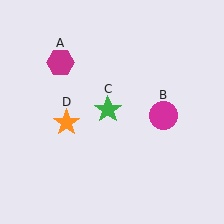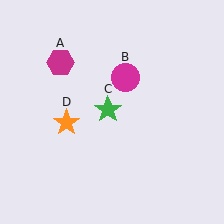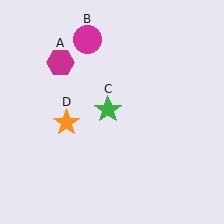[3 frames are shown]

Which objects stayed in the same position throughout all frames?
Magenta hexagon (object A) and green star (object C) and orange star (object D) remained stationary.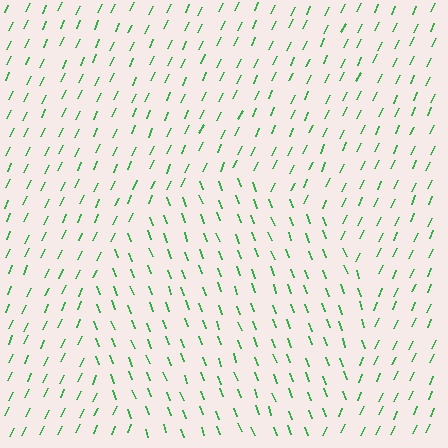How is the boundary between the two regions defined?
The boundary is defined purely by a change in line orientation (approximately 45 degrees difference). All lines are the same color and thickness.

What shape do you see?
I see a circle.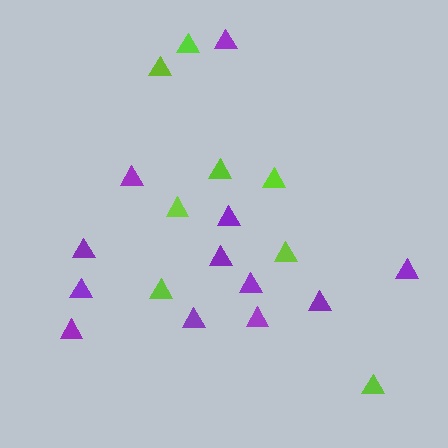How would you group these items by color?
There are 2 groups: one group of purple triangles (12) and one group of lime triangles (8).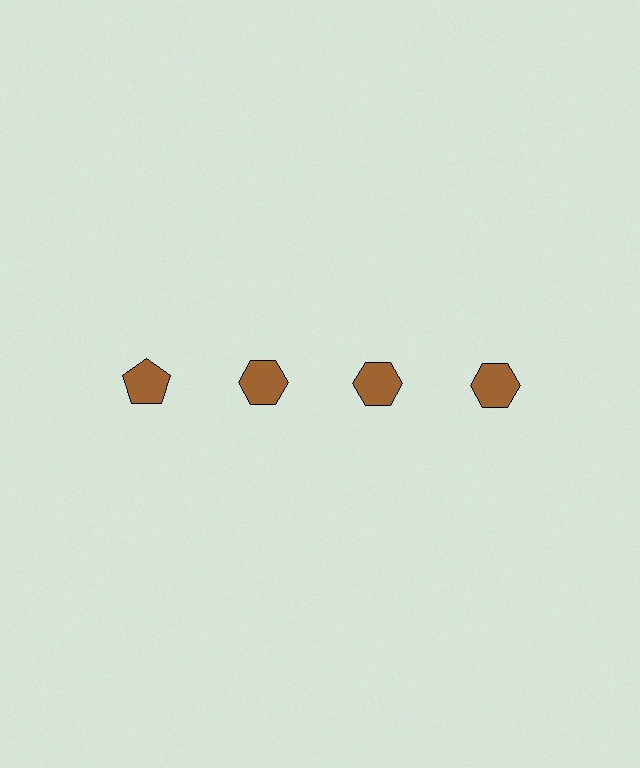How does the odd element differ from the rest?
It has a different shape: pentagon instead of hexagon.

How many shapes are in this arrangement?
There are 4 shapes arranged in a grid pattern.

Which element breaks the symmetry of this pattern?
The brown pentagon in the top row, leftmost column breaks the symmetry. All other shapes are brown hexagons.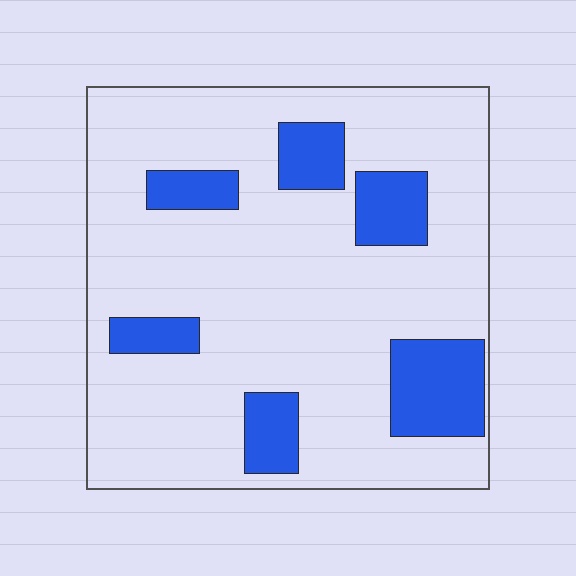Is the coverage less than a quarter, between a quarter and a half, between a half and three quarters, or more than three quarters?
Less than a quarter.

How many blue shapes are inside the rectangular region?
6.